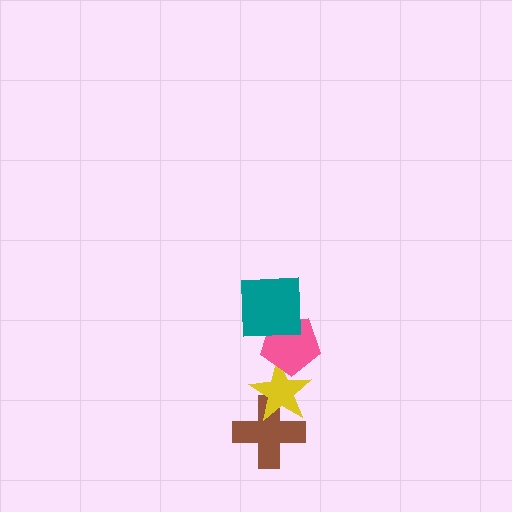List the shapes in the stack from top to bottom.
From top to bottom: the teal square, the pink pentagon, the yellow star, the brown cross.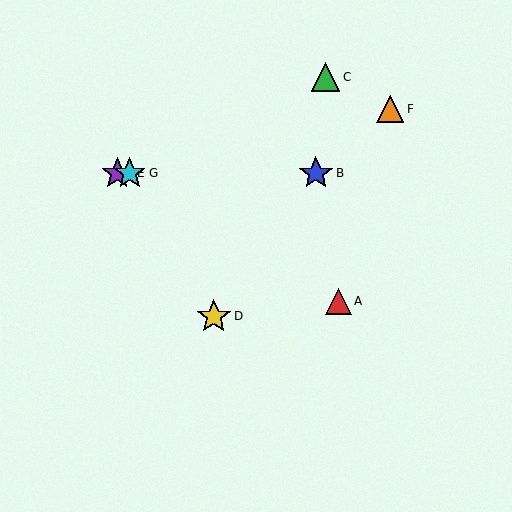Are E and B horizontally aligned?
Yes, both are at y≈173.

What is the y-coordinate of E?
Object E is at y≈173.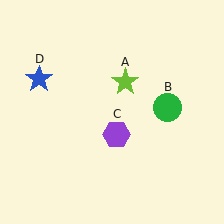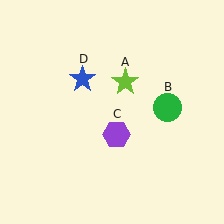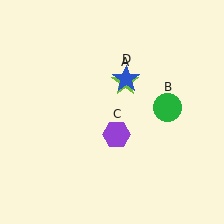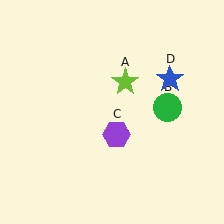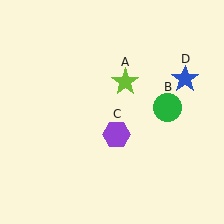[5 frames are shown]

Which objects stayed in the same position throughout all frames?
Lime star (object A) and green circle (object B) and purple hexagon (object C) remained stationary.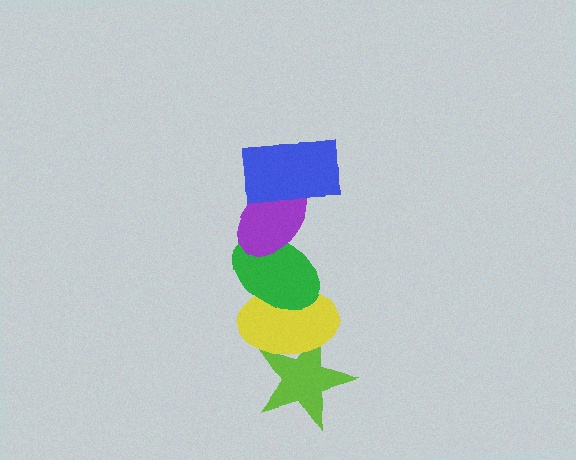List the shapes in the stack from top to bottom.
From top to bottom: the blue rectangle, the purple ellipse, the green ellipse, the yellow ellipse, the lime star.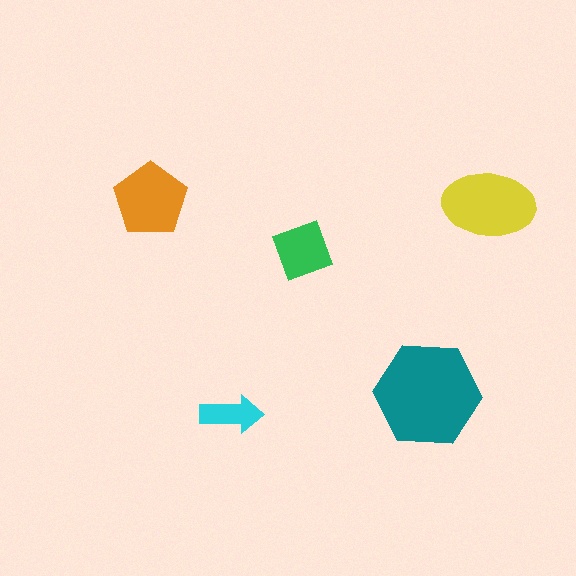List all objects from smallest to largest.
The cyan arrow, the green diamond, the orange pentagon, the yellow ellipse, the teal hexagon.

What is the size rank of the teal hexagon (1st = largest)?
1st.